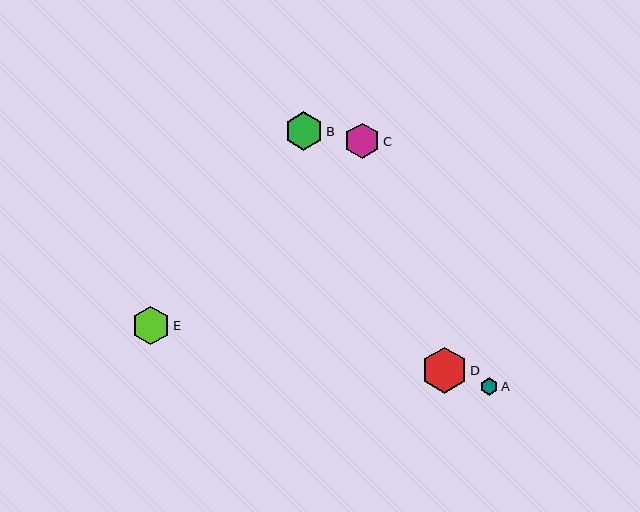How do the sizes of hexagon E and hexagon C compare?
Hexagon E and hexagon C are approximately the same size.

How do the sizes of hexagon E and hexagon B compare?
Hexagon E and hexagon B are approximately the same size.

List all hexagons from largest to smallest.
From largest to smallest: D, E, B, C, A.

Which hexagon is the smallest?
Hexagon A is the smallest with a size of approximately 17 pixels.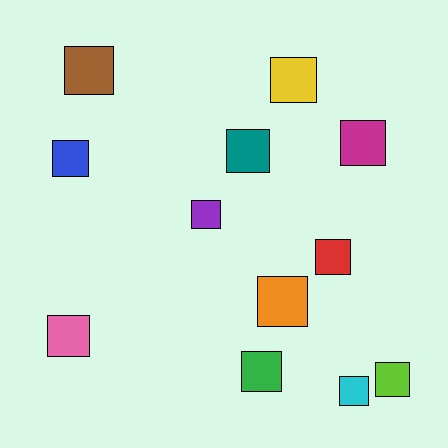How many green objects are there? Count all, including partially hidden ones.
There is 1 green object.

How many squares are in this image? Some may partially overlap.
There are 12 squares.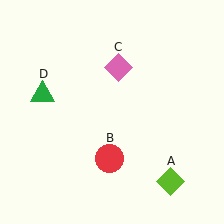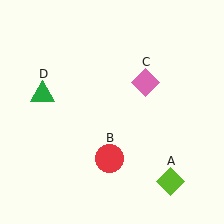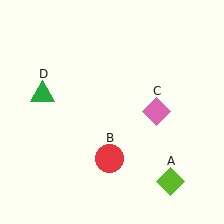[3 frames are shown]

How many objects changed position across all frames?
1 object changed position: pink diamond (object C).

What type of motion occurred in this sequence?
The pink diamond (object C) rotated clockwise around the center of the scene.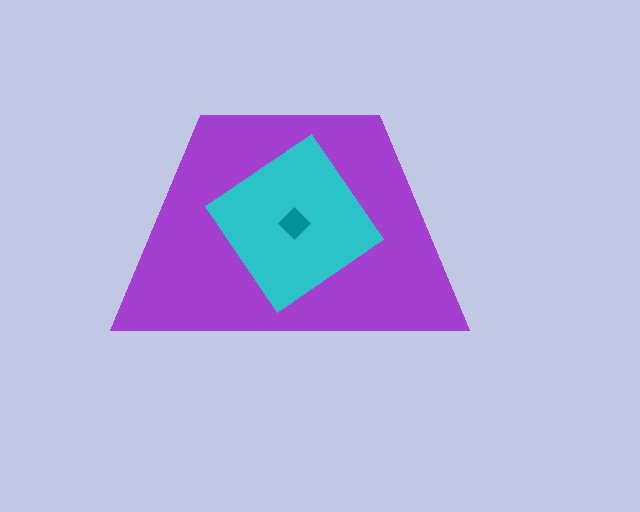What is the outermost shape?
The purple trapezoid.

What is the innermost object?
The teal diamond.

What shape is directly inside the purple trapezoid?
The cyan diamond.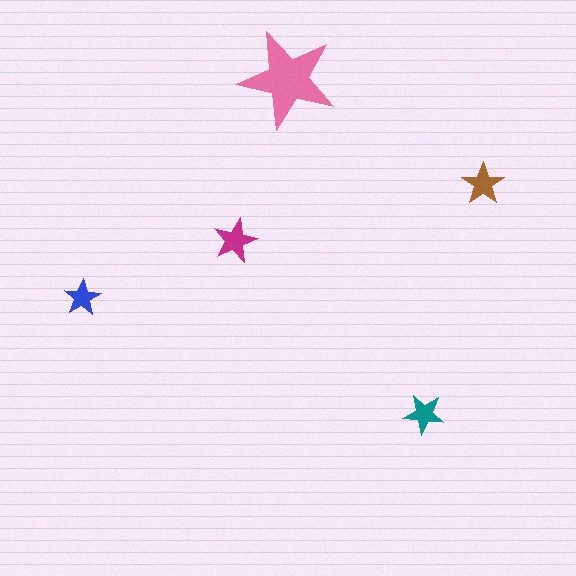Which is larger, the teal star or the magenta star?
The magenta one.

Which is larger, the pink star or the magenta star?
The pink one.